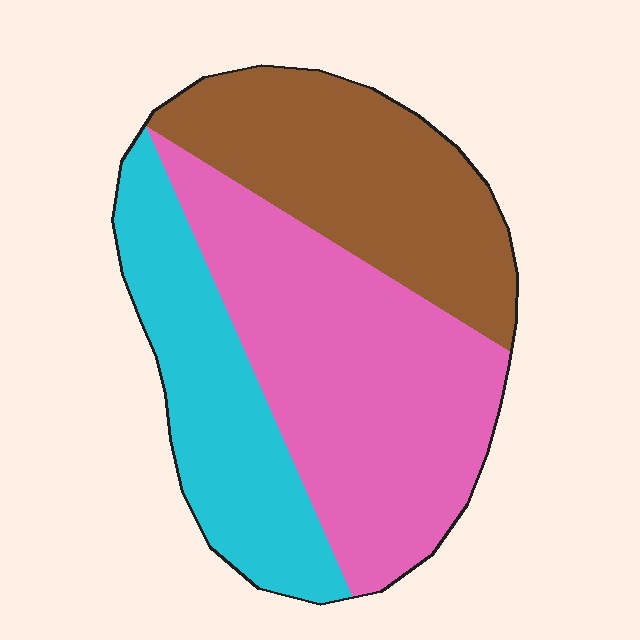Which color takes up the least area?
Cyan, at roughly 25%.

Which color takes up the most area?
Pink, at roughly 45%.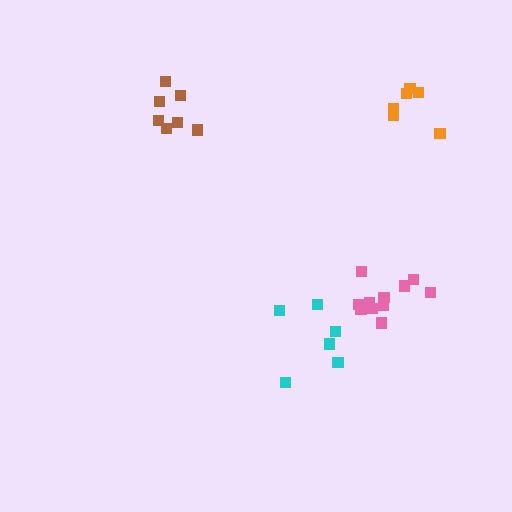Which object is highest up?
The brown cluster is topmost.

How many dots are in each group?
Group 1: 11 dots, Group 2: 7 dots, Group 3: 6 dots, Group 4: 6 dots (30 total).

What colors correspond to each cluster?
The clusters are colored: pink, brown, orange, cyan.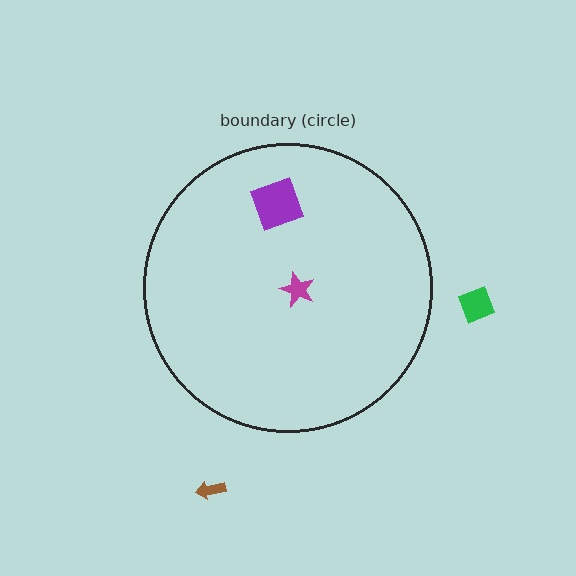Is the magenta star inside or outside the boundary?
Inside.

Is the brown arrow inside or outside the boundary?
Outside.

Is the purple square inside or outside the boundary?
Inside.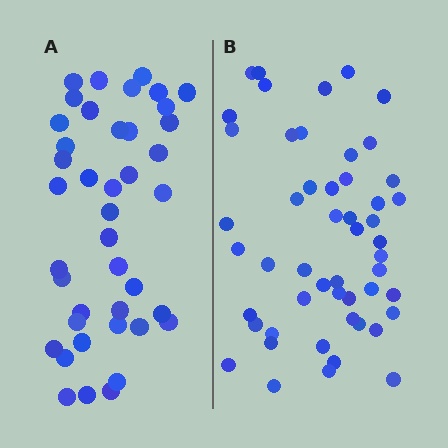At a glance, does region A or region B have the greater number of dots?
Region B (the right region) has more dots.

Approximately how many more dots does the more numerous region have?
Region B has roughly 10 or so more dots than region A.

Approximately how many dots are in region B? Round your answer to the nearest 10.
About 50 dots. (The exact count is 51, which rounds to 50.)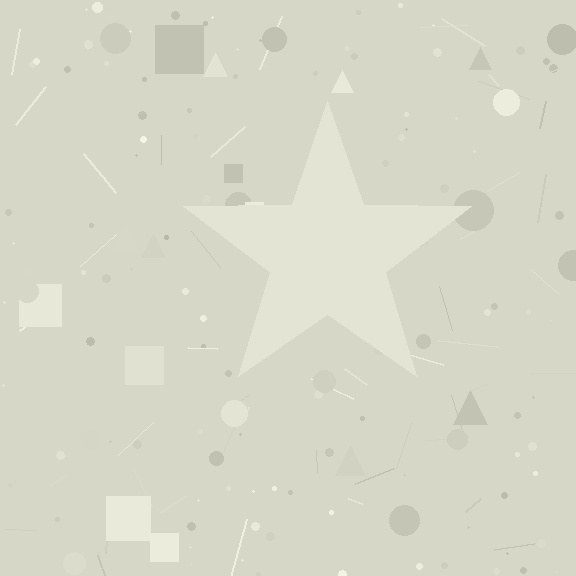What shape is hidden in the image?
A star is hidden in the image.